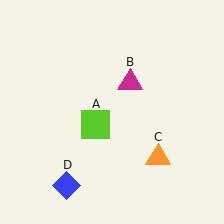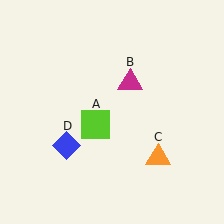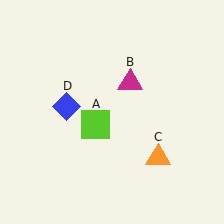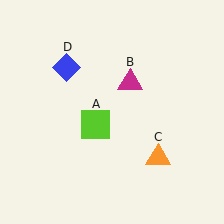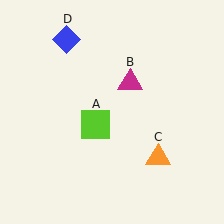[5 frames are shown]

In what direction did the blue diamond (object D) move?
The blue diamond (object D) moved up.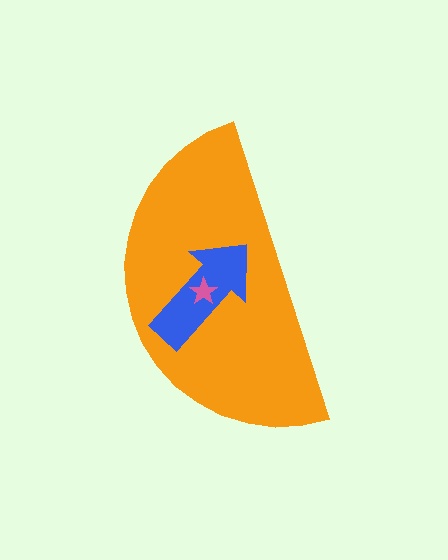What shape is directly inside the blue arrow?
The pink star.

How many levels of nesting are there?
3.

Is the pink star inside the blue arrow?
Yes.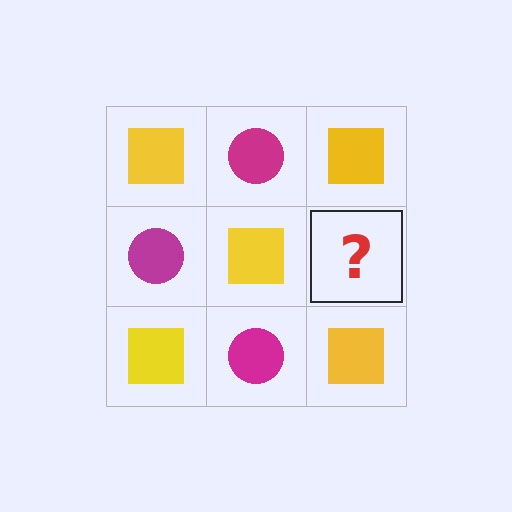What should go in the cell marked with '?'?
The missing cell should contain a magenta circle.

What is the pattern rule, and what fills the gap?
The rule is that it alternates yellow square and magenta circle in a checkerboard pattern. The gap should be filled with a magenta circle.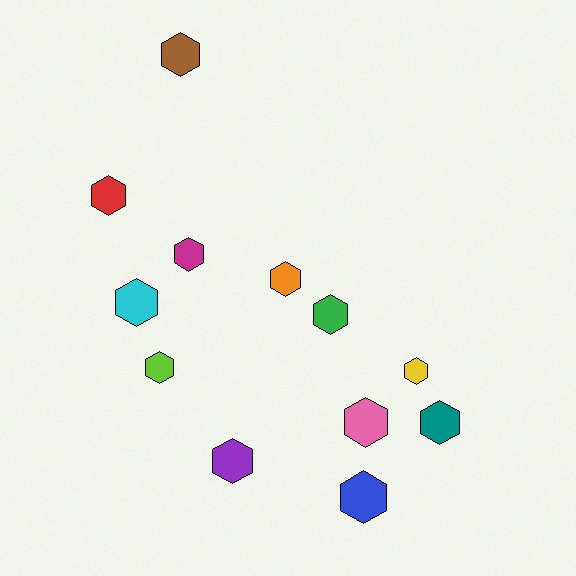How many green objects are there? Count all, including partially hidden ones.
There is 1 green object.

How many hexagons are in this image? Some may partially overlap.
There are 12 hexagons.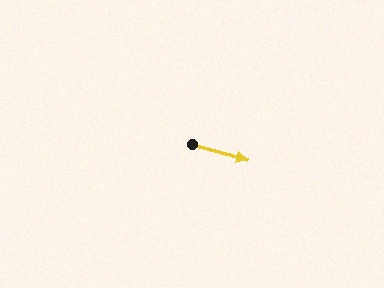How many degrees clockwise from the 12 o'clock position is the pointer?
Approximately 106 degrees.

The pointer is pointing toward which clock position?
Roughly 4 o'clock.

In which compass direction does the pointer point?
East.